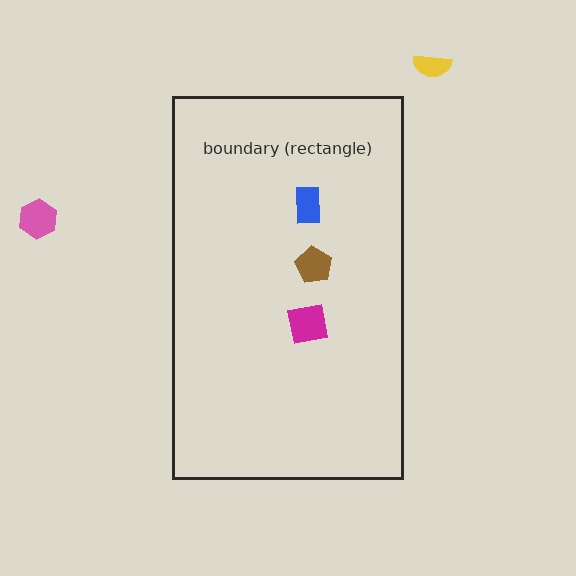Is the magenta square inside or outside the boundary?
Inside.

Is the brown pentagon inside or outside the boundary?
Inside.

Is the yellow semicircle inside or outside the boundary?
Outside.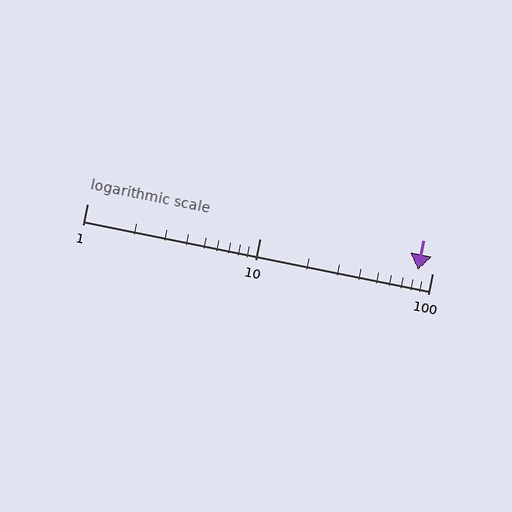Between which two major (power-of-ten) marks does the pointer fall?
The pointer is between 10 and 100.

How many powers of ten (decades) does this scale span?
The scale spans 2 decades, from 1 to 100.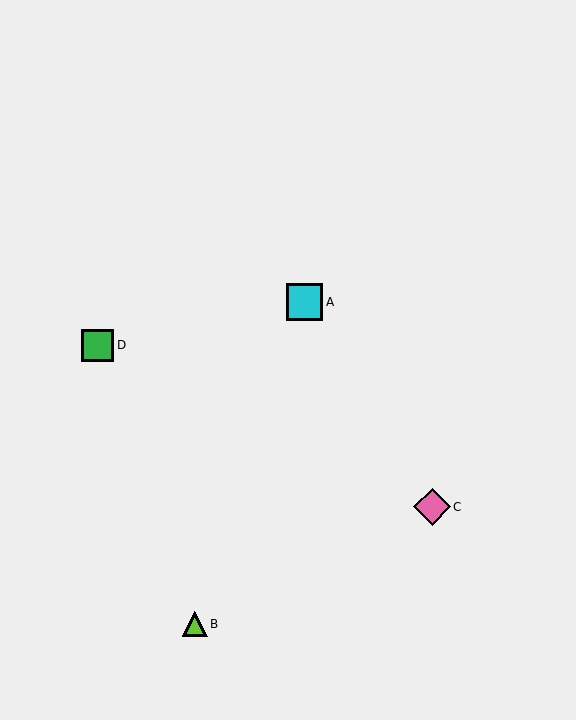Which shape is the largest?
The pink diamond (labeled C) is the largest.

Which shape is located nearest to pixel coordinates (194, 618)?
The lime triangle (labeled B) at (195, 624) is nearest to that location.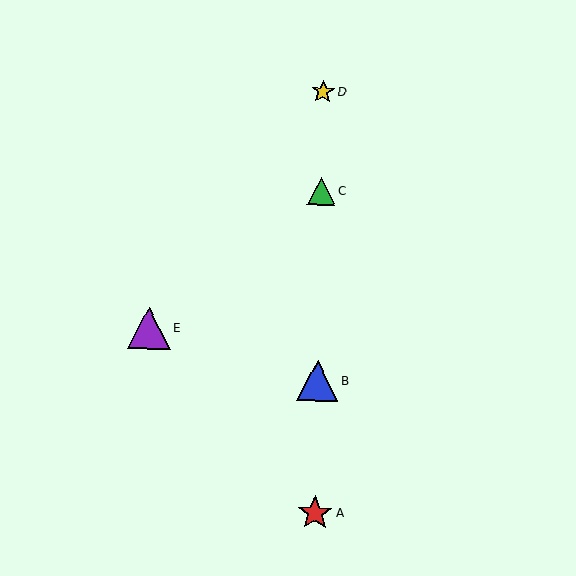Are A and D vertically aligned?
Yes, both are at x≈315.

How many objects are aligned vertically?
4 objects (A, B, C, D) are aligned vertically.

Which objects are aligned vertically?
Objects A, B, C, D are aligned vertically.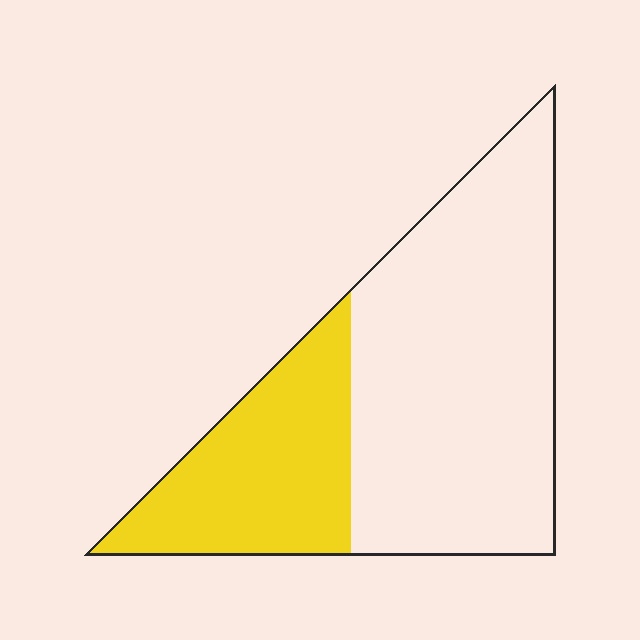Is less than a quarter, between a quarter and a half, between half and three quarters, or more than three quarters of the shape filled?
Between a quarter and a half.